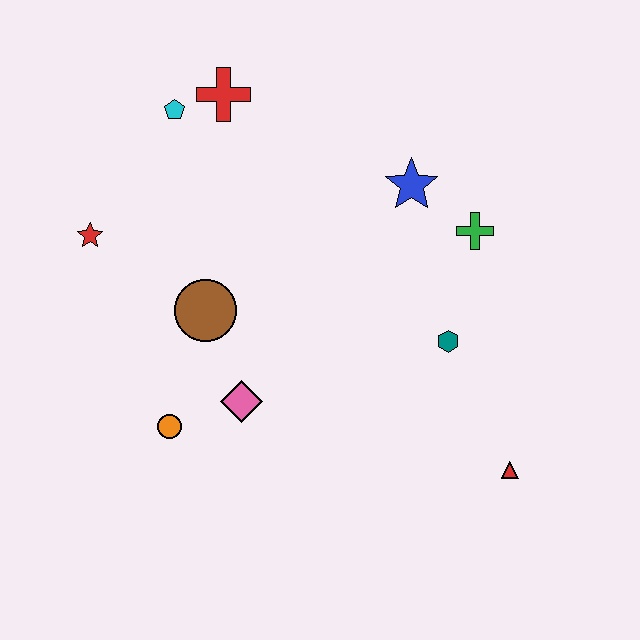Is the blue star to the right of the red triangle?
No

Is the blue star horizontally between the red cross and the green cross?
Yes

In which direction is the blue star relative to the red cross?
The blue star is to the right of the red cross.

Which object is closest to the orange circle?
The pink diamond is closest to the orange circle.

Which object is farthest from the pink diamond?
The red cross is farthest from the pink diamond.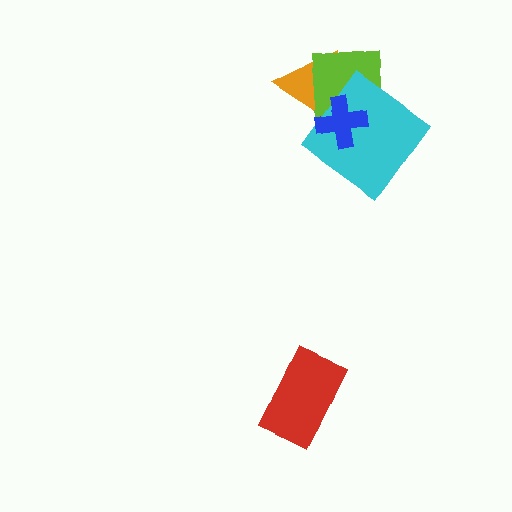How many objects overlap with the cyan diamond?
3 objects overlap with the cyan diamond.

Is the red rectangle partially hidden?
No, no other shape covers it.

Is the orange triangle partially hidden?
Yes, it is partially covered by another shape.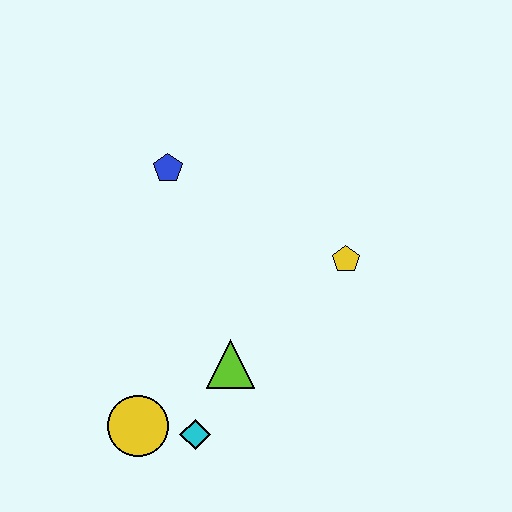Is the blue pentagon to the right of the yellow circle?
Yes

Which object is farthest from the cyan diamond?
The blue pentagon is farthest from the cyan diamond.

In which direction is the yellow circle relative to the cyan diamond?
The yellow circle is to the left of the cyan diamond.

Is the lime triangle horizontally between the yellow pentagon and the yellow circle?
Yes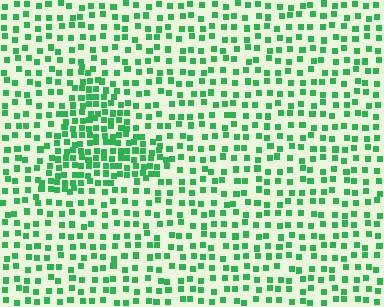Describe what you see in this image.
The image contains small green elements arranged at two different densities. A triangle-shaped region is visible where the elements are more densely packed than the surrounding area.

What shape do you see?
I see a triangle.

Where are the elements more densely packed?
The elements are more densely packed inside the triangle boundary.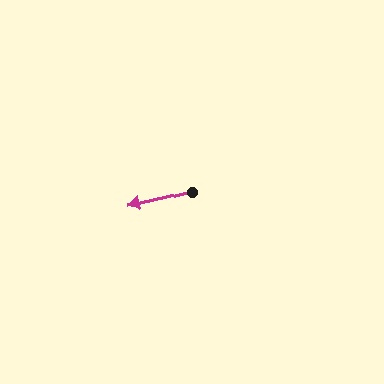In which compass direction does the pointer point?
West.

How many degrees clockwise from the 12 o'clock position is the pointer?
Approximately 257 degrees.